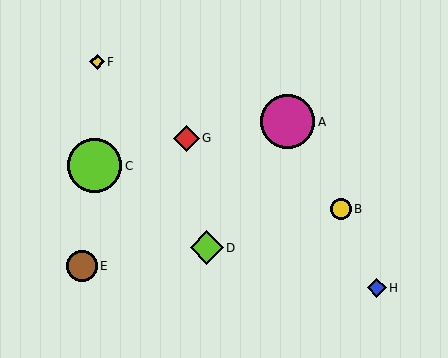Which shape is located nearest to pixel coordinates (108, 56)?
The yellow diamond (labeled F) at (97, 62) is nearest to that location.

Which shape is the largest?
The lime circle (labeled C) is the largest.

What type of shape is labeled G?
Shape G is a red diamond.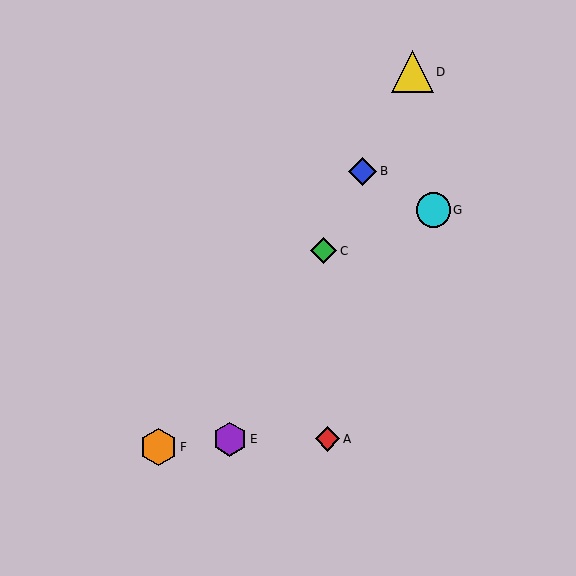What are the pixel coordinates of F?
Object F is at (158, 447).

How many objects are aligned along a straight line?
4 objects (B, C, D, E) are aligned along a straight line.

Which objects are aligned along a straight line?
Objects B, C, D, E are aligned along a straight line.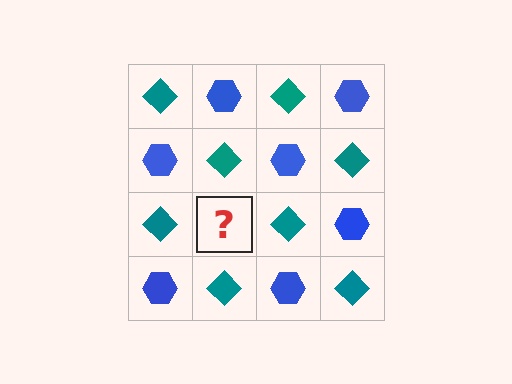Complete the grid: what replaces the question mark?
The question mark should be replaced with a blue hexagon.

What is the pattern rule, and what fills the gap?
The rule is that it alternates teal diamond and blue hexagon in a checkerboard pattern. The gap should be filled with a blue hexagon.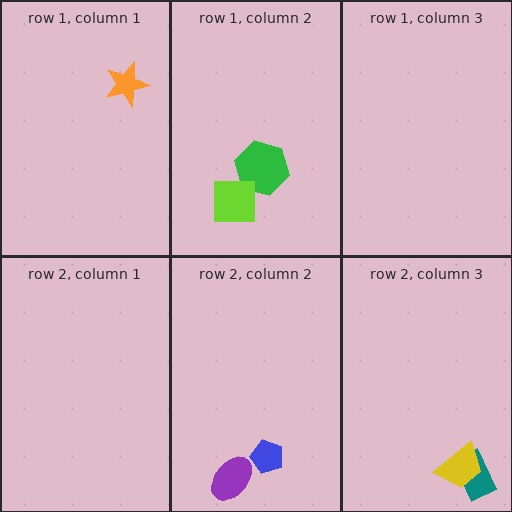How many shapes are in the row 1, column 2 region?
2.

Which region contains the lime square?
The row 1, column 2 region.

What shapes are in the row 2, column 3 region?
The teal rectangle, the yellow trapezoid.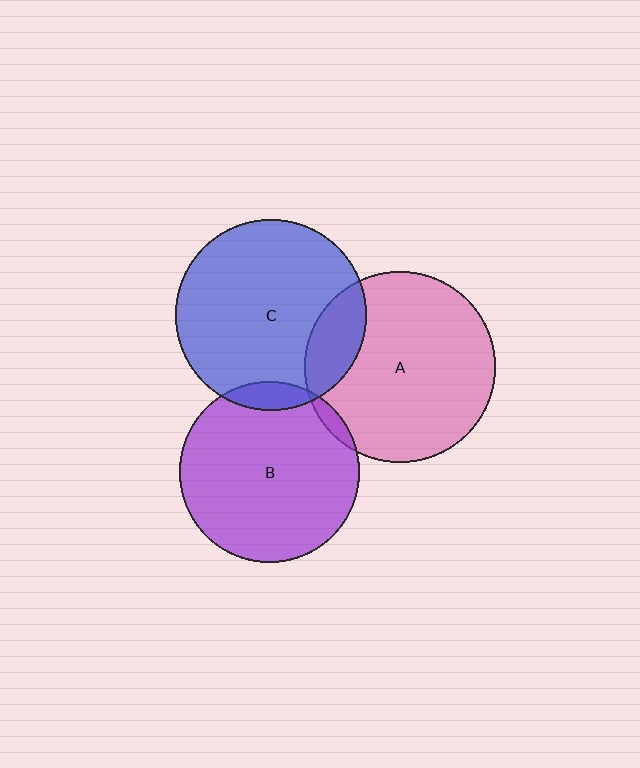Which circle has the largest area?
Circle A (pink).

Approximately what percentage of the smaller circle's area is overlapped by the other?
Approximately 5%.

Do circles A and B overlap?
Yes.